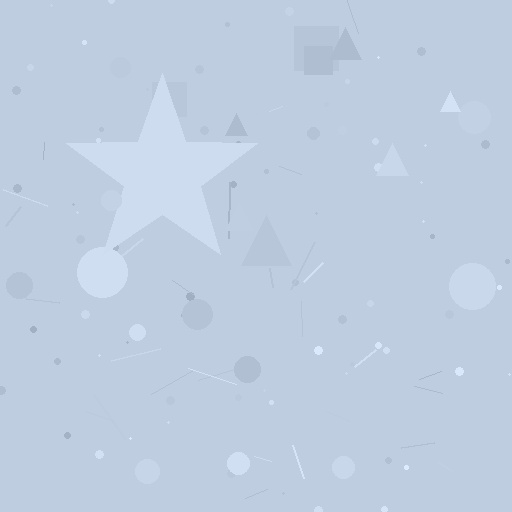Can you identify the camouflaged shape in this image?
The camouflaged shape is a star.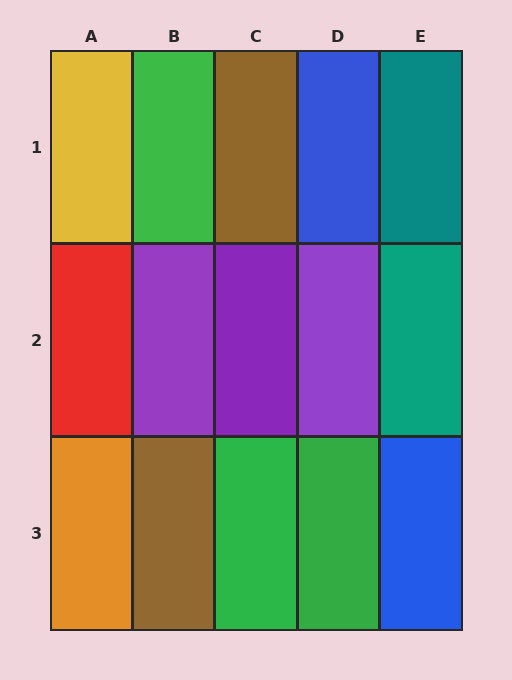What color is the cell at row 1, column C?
Brown.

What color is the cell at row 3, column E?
Blue.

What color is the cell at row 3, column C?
Green.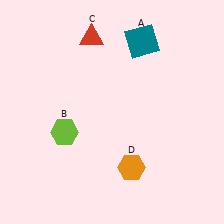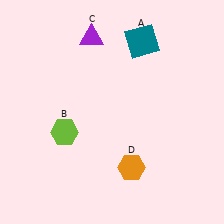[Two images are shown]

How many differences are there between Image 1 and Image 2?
There is 1 difference between the two images.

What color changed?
The triangle (C) changed from red in Image 1 to purple in Image 2.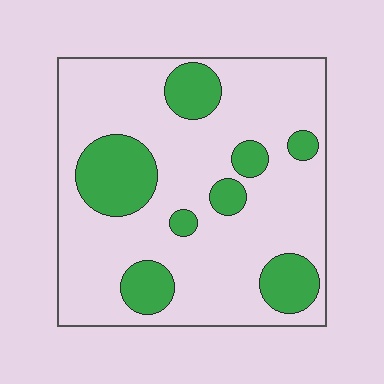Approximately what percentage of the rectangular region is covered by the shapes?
Approximately 25%.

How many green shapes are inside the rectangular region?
8.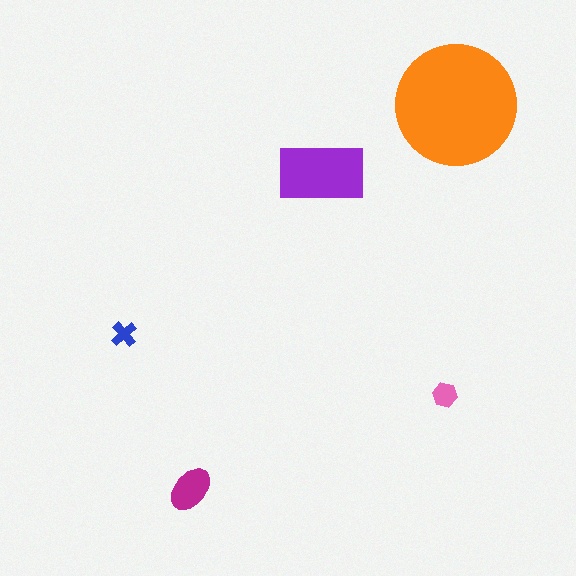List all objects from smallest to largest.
The blue cross, the pink hexagon, the magenta ellipse, the purple rectangle, the orange circle.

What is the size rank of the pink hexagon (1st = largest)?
4th.